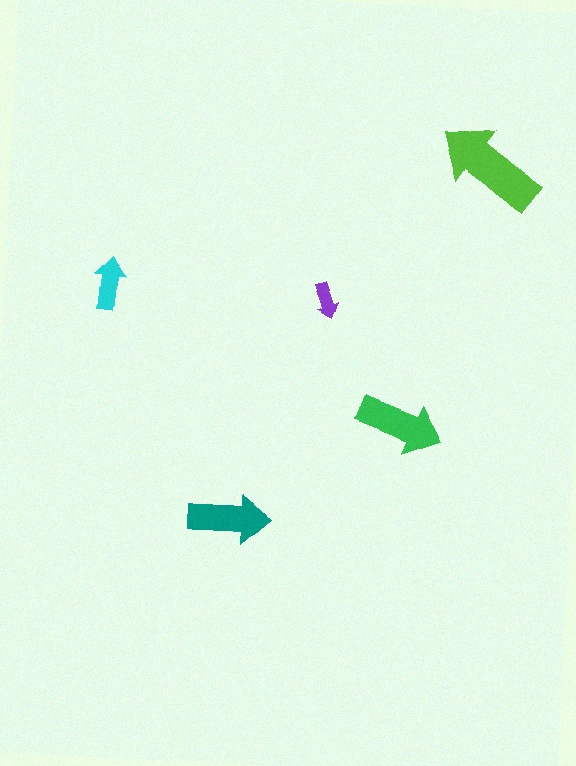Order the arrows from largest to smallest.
the lime one, the green one, the teal one, the cyan one, the purple one.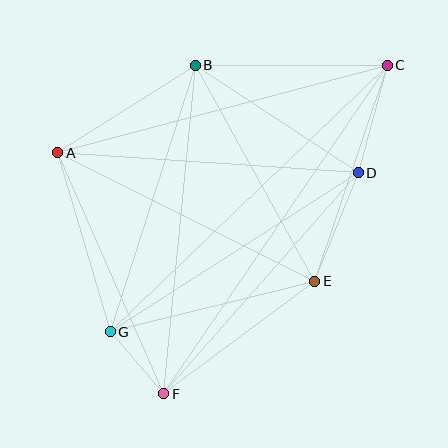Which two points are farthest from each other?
Points C and F are farthest from each other.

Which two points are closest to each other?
Points F and G are closest to each other.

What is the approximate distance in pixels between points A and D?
The distance between A and D is approximately 301 pixels.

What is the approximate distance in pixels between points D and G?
The distance between D and G is approximately 294 pixels.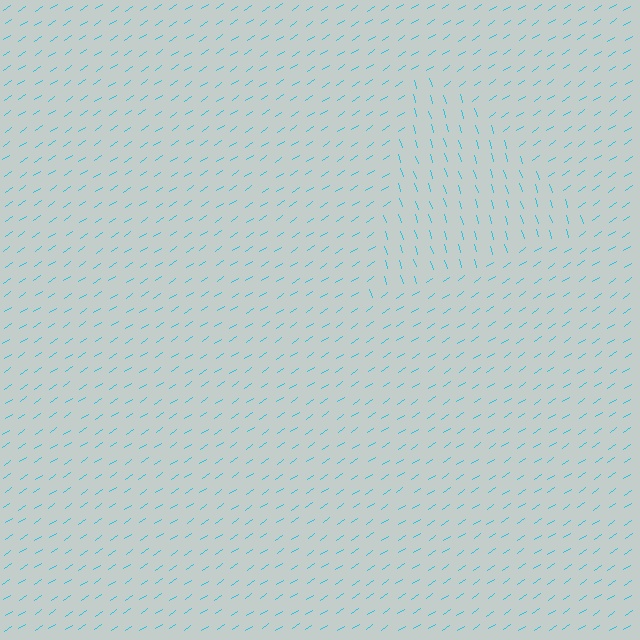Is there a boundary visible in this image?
Yes, there is a texture boundary formed by a change in line orientation.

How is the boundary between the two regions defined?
The boundary is defined purely by a change in line orientation (approximately 73 degrees difference). All lines are the same color and thickness.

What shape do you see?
I see a triangle.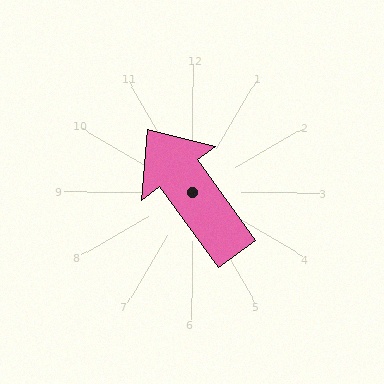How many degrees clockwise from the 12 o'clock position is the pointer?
Approximately 324 degrees.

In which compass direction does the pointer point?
Northwest.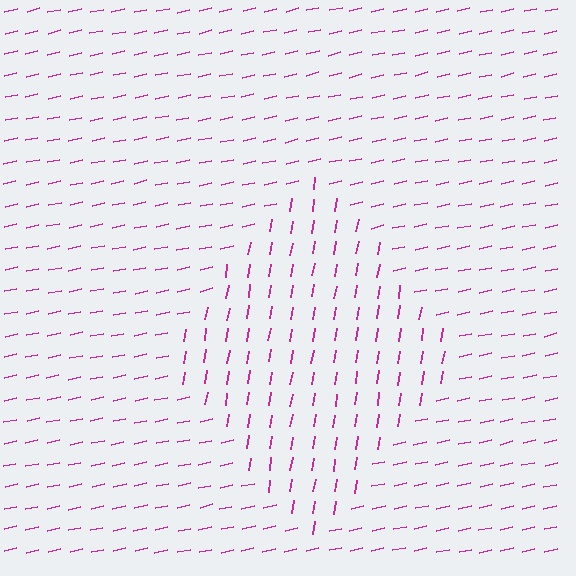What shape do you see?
I see a diamond.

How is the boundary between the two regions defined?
The boundary is defined purely by a change in line orientation (approximately 68 degrees difference). All lines are the same color and thickness.